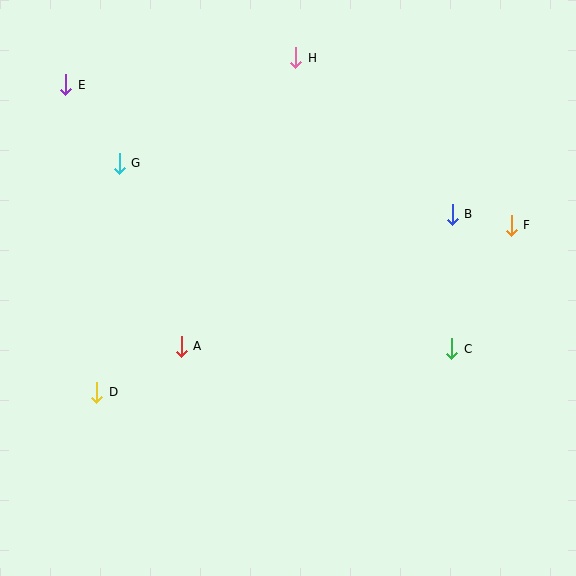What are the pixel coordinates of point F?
Point F is at (511, 225).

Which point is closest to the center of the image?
Point A at (181, 346) is closest to the center.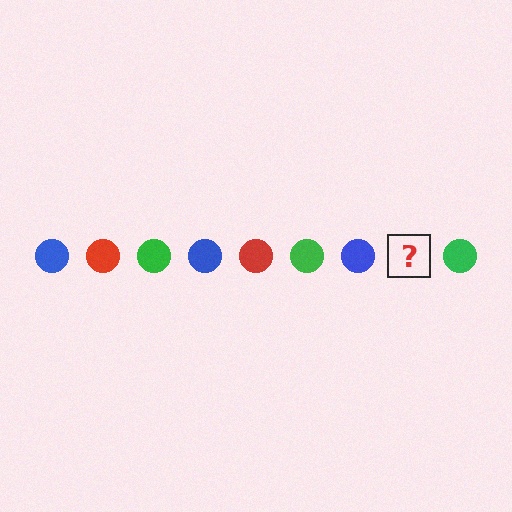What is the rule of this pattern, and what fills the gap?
The rule is that the pattern cycles through blue, red, green circles. The gap should be filled with a red circle.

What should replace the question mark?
The question mark should be replaced with a red circle.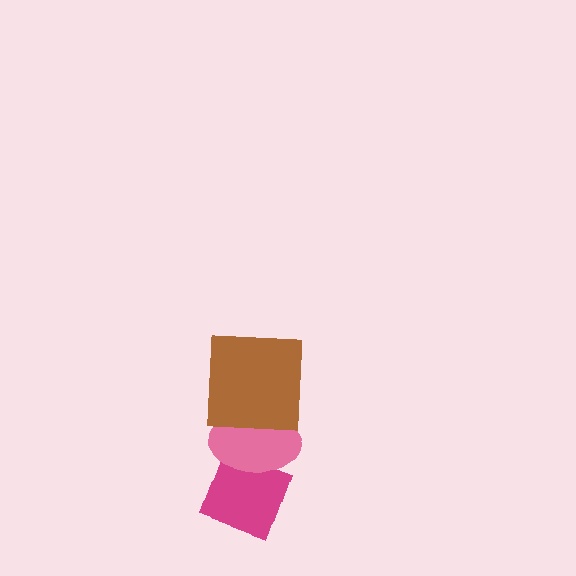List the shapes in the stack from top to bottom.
From top to bottom: the brown square, the pink ellipse, the magenta diamond.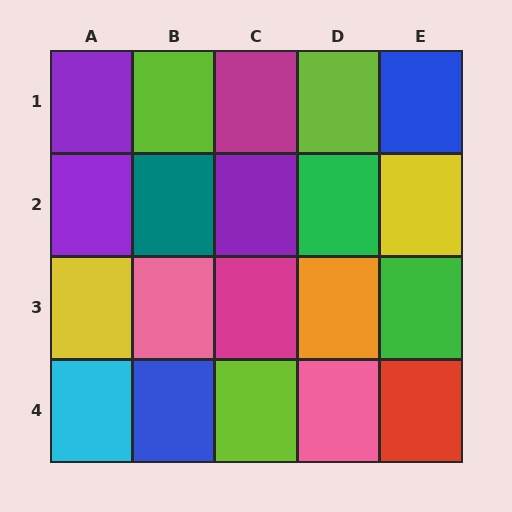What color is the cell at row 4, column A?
Cyan.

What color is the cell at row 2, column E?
Yellow.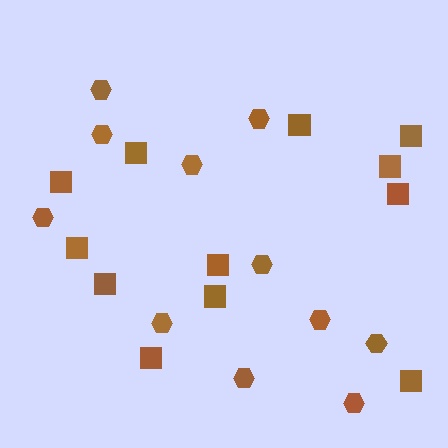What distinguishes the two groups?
There are 2 groups: one group of hexagons (11) and one group of squares (12).